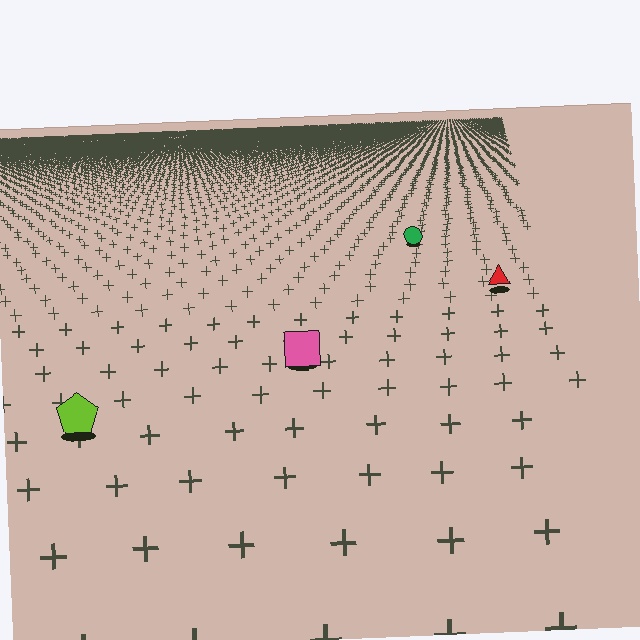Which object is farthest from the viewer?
The green circle is farthest from the viewer. It appears smaller and the ground texture around it is denser.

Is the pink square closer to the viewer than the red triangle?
Yes. The pink square is closer — you can tell from the texture gradient: the ground texture is coarser near it.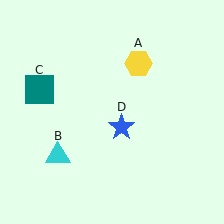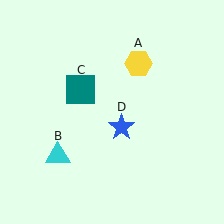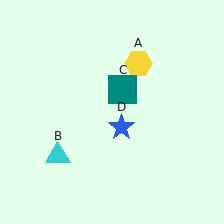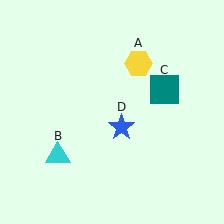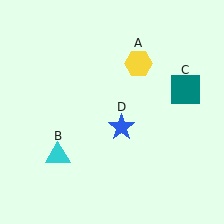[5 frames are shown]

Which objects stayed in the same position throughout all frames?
Yellow hexagon (object A) and cyan triangle (object B) and blue star (object D) remained stationary.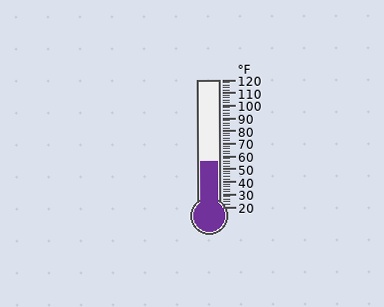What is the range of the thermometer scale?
The thermometer scale ranges from 20°F to 120°F.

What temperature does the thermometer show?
The thermometer shows approximately 56°F.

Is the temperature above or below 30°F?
The temperature is above 30°F.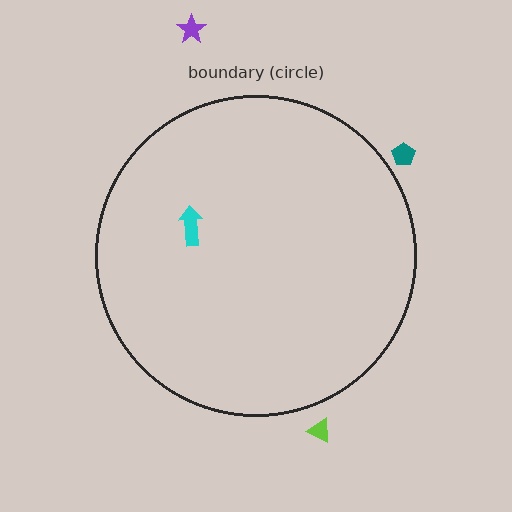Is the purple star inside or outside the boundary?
Outside.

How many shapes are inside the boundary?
1 inside, 3 outside.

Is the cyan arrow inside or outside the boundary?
Inside.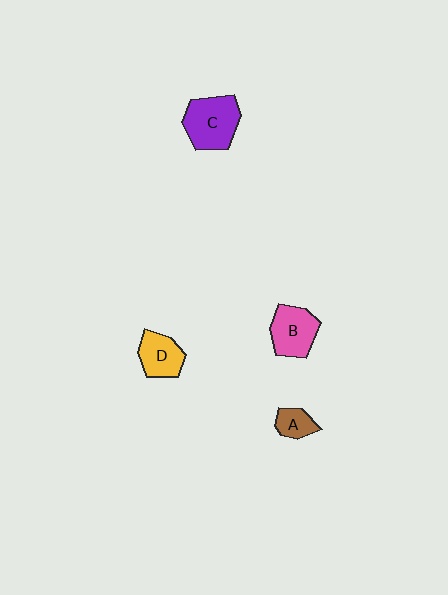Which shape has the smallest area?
Shape A (brown).